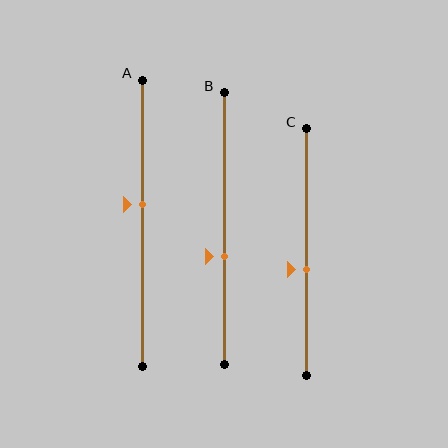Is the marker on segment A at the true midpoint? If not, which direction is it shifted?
No, the marker on segment A is shifted upward by about 6% of the segment length.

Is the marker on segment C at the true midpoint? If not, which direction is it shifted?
No, the marker on segment C is shifted downward by about 7% of the segment length.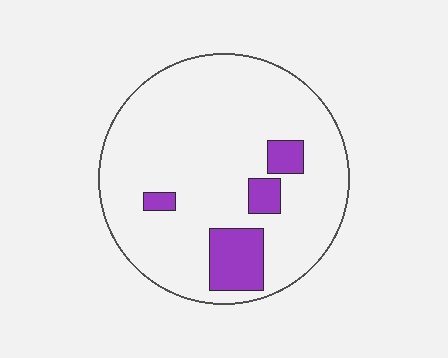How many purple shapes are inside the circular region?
4.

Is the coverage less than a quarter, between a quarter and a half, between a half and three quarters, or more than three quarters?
Less than a quarter.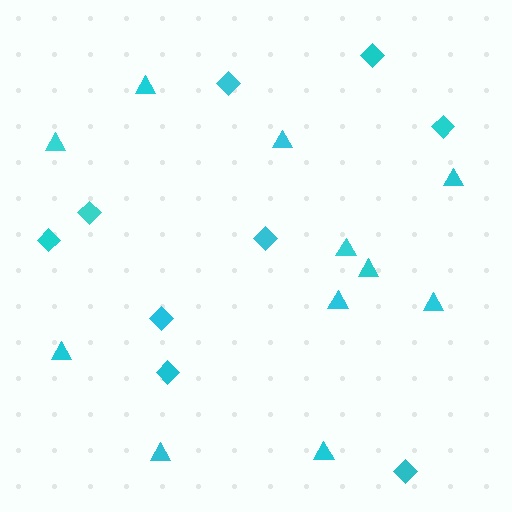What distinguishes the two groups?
There are 2 groups: one group of diamonds (9) and one group of triangles (11).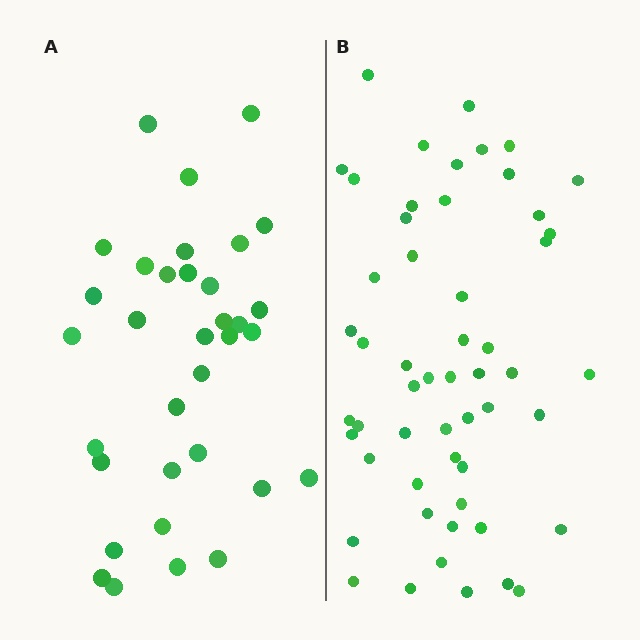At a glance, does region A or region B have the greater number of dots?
Region B (the right region) has more dots.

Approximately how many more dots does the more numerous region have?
Region B has approximately 20 more dots than region A.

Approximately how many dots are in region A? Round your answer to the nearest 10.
About 30 dots. (The exact count is 34, which rounds to 30.)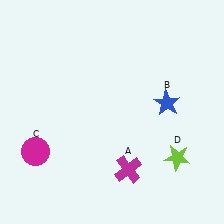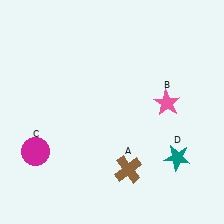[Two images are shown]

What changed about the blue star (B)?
In Image 1, B is blue. In Image 2, it changed to pink.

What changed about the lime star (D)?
In Image 1, D is lime. In Image 2, it changed to teal.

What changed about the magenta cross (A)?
In Image 1, A is magenta. In Image 2, it changed to brown.